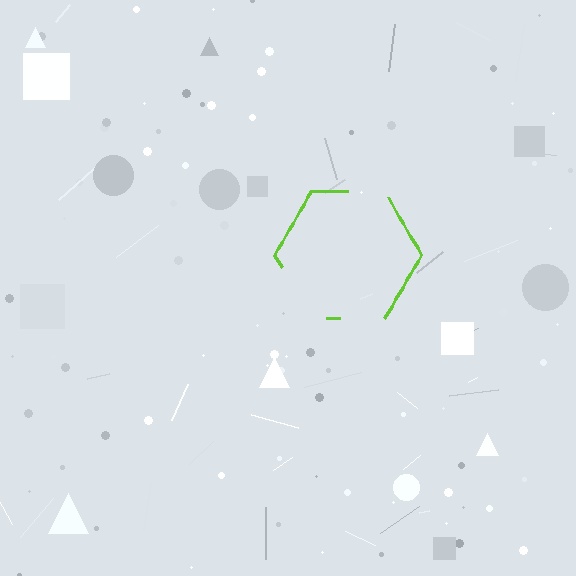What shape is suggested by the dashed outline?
The dashed outline suggests a hexagon.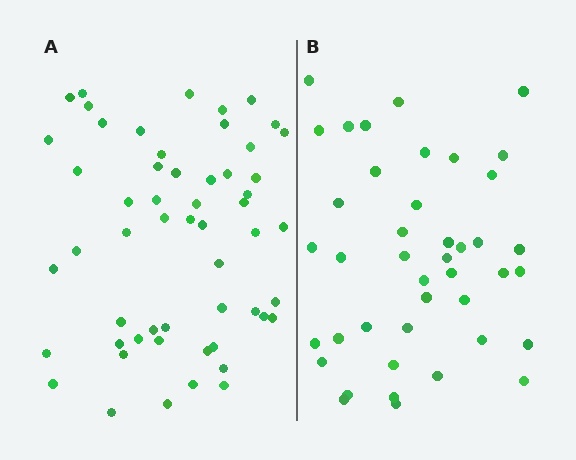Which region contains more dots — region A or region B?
Region A (the left region) has more dots.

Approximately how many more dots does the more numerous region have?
Region A has approximately 15 more dots than region B.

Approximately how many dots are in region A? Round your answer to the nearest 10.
About 60 dots. (The exact count is 55, which rounds to 60.)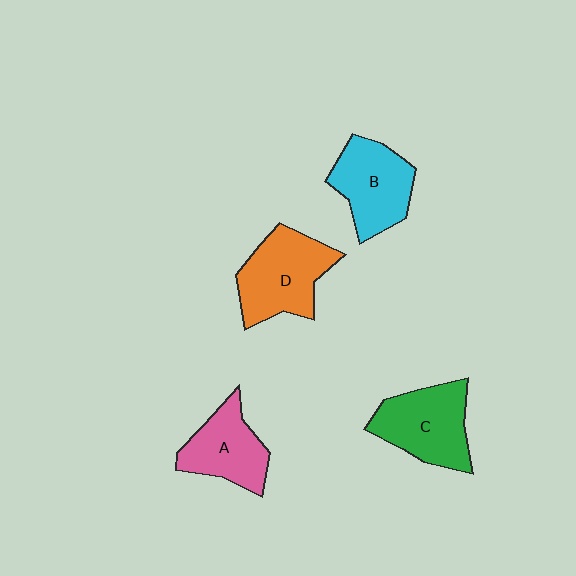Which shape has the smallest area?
Shape A (pink).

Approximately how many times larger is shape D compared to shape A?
Approximately 1.3 times.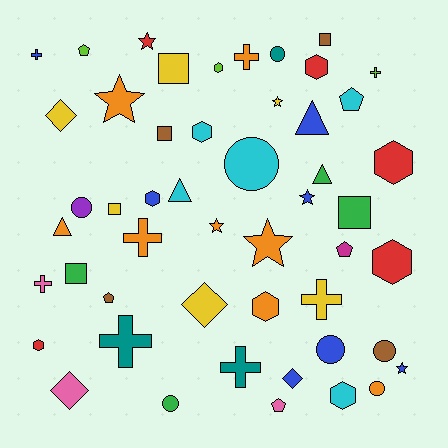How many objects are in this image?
There are 50 objects.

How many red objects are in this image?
There are 5 red objects.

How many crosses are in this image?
There are 8 crosses.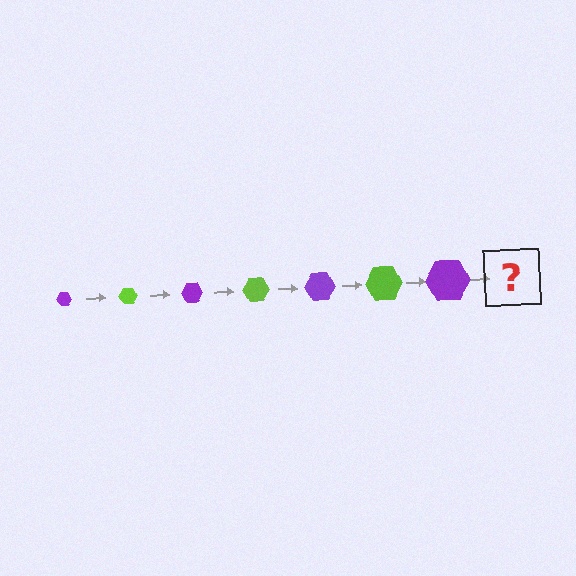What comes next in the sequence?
The next element should be a lime hexagon, larger than the previous one.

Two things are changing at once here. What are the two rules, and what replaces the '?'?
The two rules are that the hexagon grows larger each step and the color cycles through purple and lime. The '?' should be a lime hexagon, larger than the previous one.